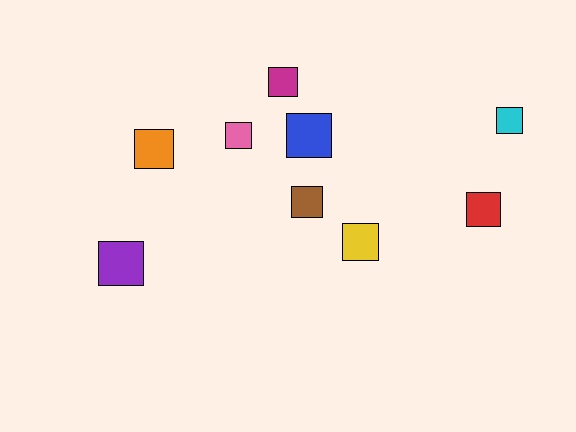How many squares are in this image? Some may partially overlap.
There are 9 squares.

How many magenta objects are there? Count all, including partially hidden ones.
There is 1 magenta object.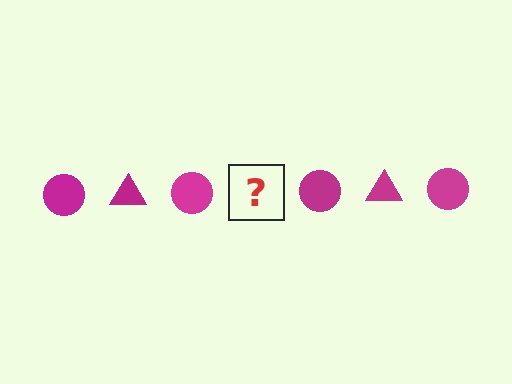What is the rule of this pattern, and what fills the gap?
The rule is that the pattern cycles through circle, triangle shapes in magenta. The gap should be filled with a magenta triangle.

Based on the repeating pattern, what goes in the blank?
The blank should be a magenta triangle.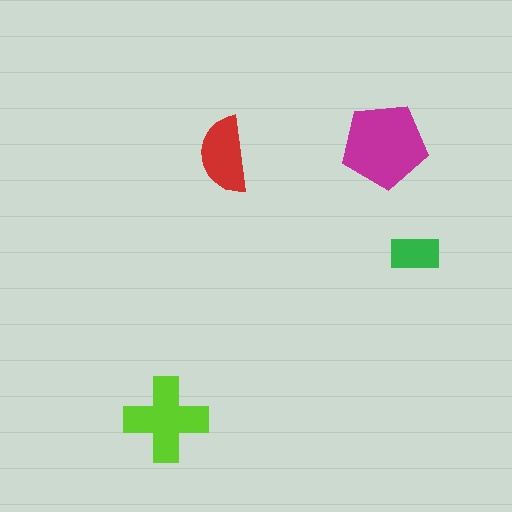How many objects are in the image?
There are 4 objects in the image.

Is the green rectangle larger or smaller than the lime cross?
Smaller.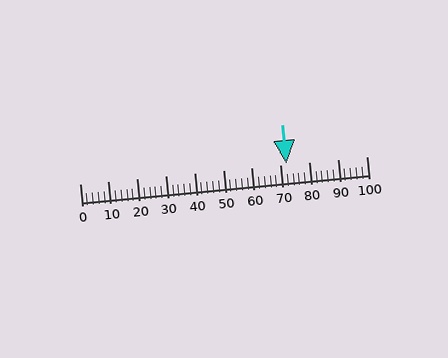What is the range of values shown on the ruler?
The ruler shows values from 0 to 100.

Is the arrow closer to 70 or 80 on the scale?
The arrow is closer to 70.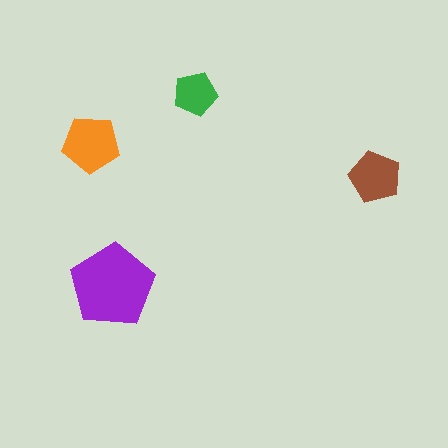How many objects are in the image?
There are 4 objects in the image.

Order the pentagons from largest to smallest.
the purple one, the orange one, the brown one, the green one.